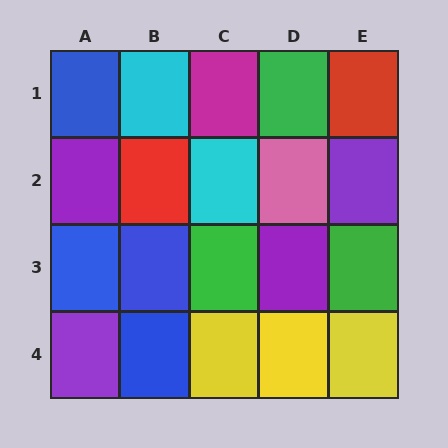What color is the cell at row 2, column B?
Red.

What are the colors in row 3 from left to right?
Blue, blue, green, purple, green.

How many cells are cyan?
2 cells are cyan.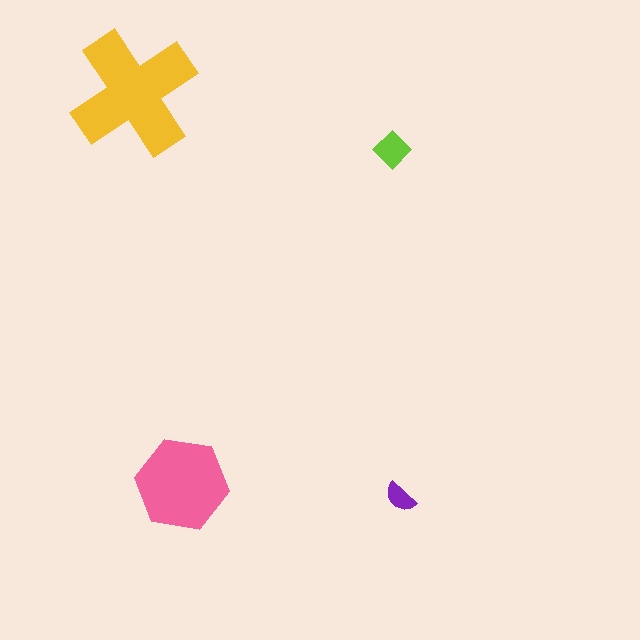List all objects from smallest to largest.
The purple semicircle, the lime diamond, the pink hexagon, the yellow cross.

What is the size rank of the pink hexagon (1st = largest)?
2nd.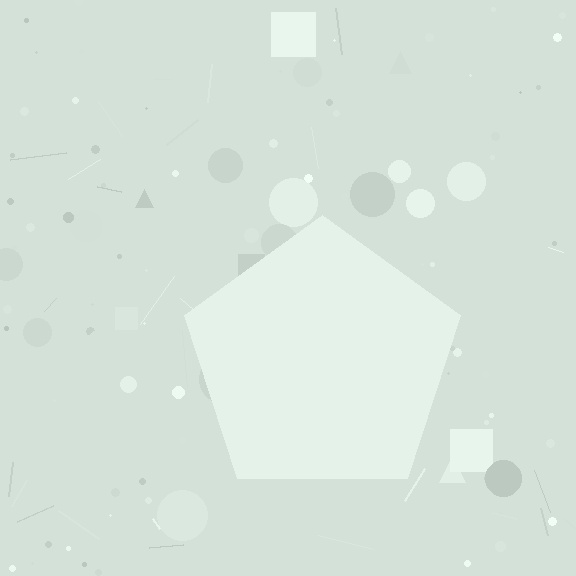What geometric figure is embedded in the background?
A pentagon is embedded in the background.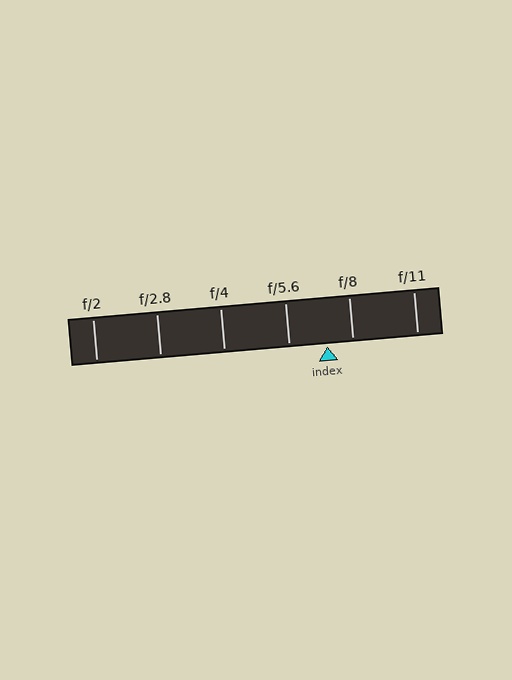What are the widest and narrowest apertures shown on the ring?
The widest aperture shown is f/2 and the narrowest is f/11.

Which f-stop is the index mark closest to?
The index mark is closest to f/8.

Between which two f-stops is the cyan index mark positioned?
The index mark is between f/5.6 and f/8.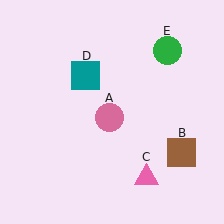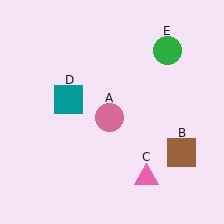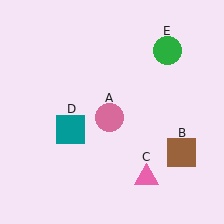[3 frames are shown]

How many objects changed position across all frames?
1 object changed position: teal square (object D).